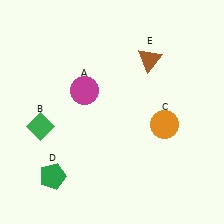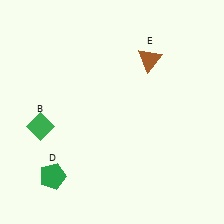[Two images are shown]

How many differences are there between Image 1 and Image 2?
There are 2 differences between the two images.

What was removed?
The orange circle (C), the magenta circle (A) were removed in Image 2.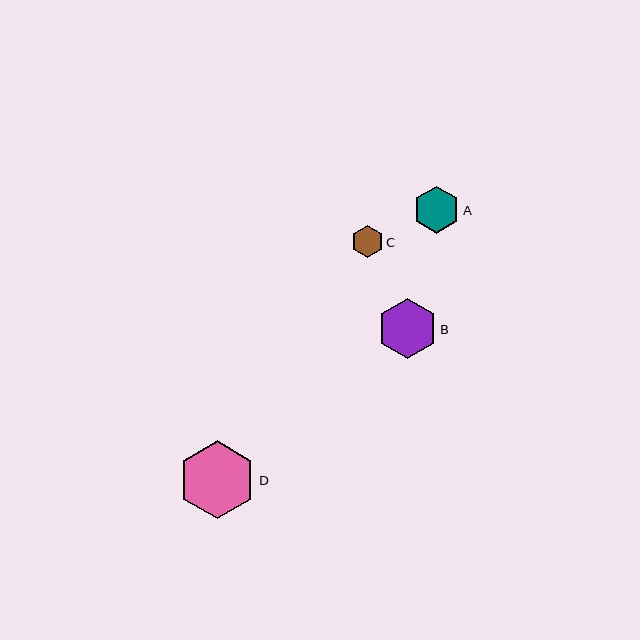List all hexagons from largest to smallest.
From largest to smallest: D, B, A, C.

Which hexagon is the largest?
Hexagon D is the largest with a size of approximately 78 pixels.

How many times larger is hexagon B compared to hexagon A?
Hexagon B is approximately 1.3 times the size of hexagon A.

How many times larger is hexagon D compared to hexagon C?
Hexagon D is approximately 2.5 times the size of hexagon C.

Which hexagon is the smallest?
Hexagon C is the smallest with a size of approximately 31 pixels.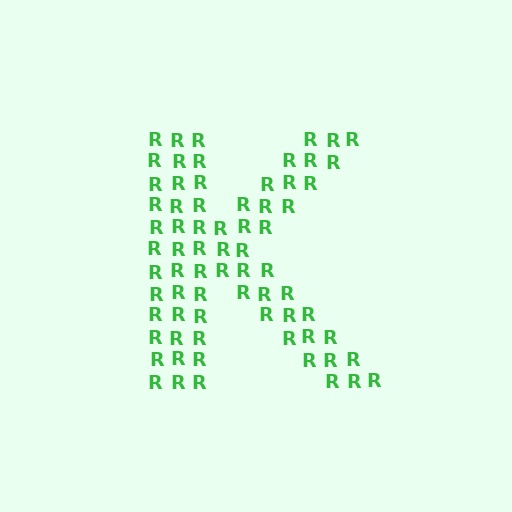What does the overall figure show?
The overall figure shows the letter K.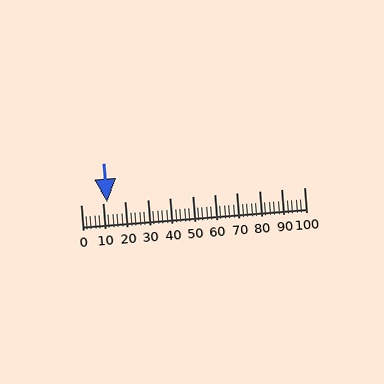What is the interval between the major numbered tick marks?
The major tick marks are spaced 10 units apart.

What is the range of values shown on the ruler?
The ruler shows values from 0 to 100.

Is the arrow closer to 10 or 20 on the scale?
The arrow is closer to 10.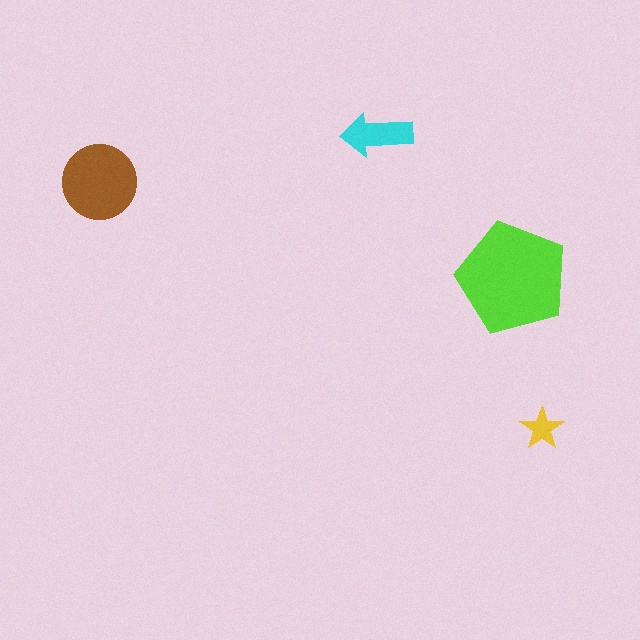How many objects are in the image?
There are 4 objects in the image.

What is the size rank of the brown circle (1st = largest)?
2nd.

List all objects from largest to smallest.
The lime pentagon, the brown circle, the cyan arrow, the yellow star.